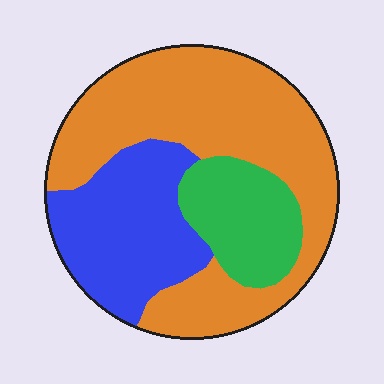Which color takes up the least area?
Green, at roughly 15%.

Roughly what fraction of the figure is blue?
Blue covers roughly 30% of the figure.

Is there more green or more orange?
Orange.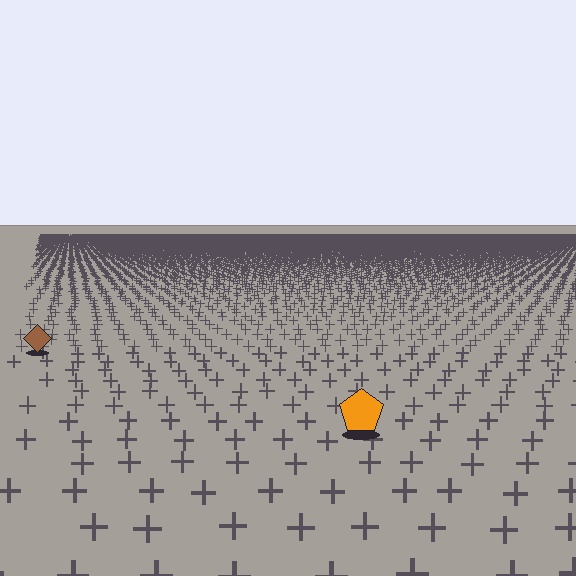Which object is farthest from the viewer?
The brown diamond is farthest from the viewer. It appears smaller and the ground texture around it is denser.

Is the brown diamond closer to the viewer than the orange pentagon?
No. The orange pentagon is closer — you can tell from the texture gradient: the ground texture is coarser near it.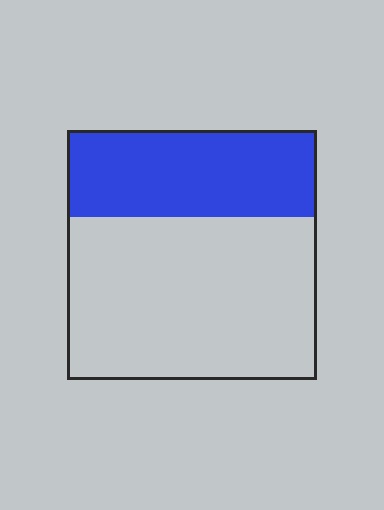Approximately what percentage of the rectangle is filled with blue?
Approximately 35%.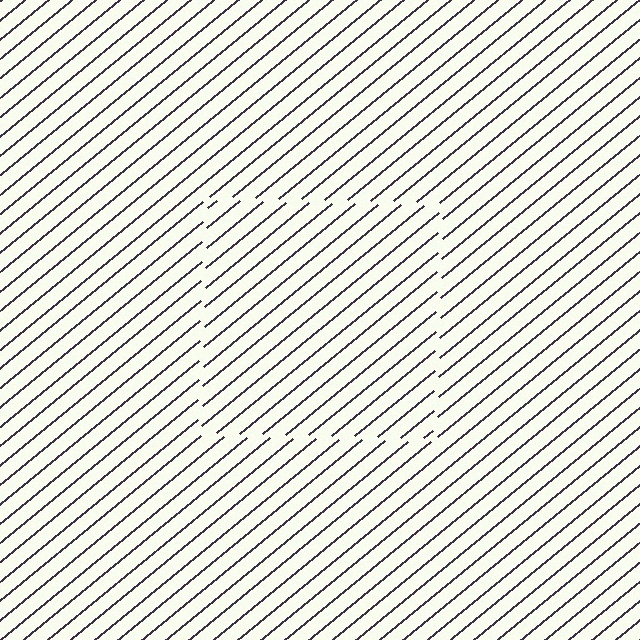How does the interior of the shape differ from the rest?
The interior of the shape contains the same grating, shifted by half a period — the contour is defined by the phase discontinuity where line-ends from the inner and outer gratings abut.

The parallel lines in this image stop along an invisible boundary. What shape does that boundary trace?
An illusory square. The interior of the shape contains the same grating, shifted by half a period — the contour is defined by the phase discontinuity where line-ends from the inner and outer gratings abut.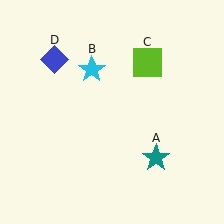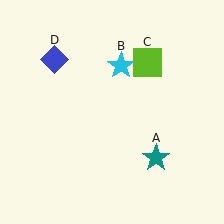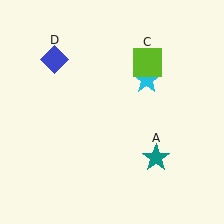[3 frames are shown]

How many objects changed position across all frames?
1 object changed position: cyan star (object B).